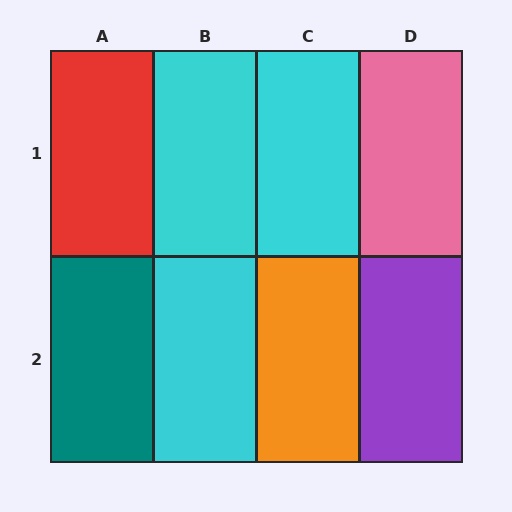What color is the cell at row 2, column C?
Orange.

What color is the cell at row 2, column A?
Teal.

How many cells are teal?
1 cell is teal.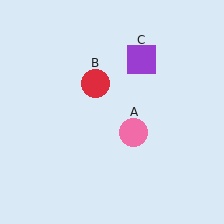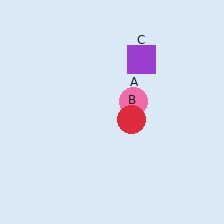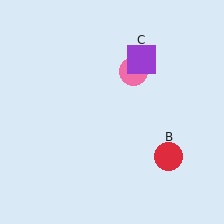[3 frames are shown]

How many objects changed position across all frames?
2 objects changed position: pink circle (object A), red circle (object B).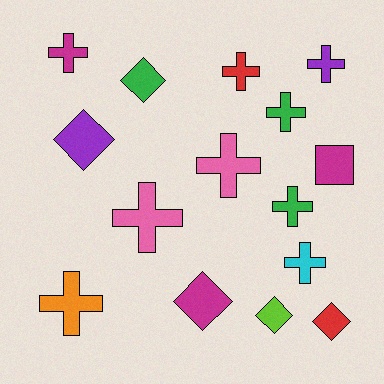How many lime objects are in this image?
There is 1 lime object.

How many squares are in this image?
There is 1 square.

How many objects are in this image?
There are 15 objects.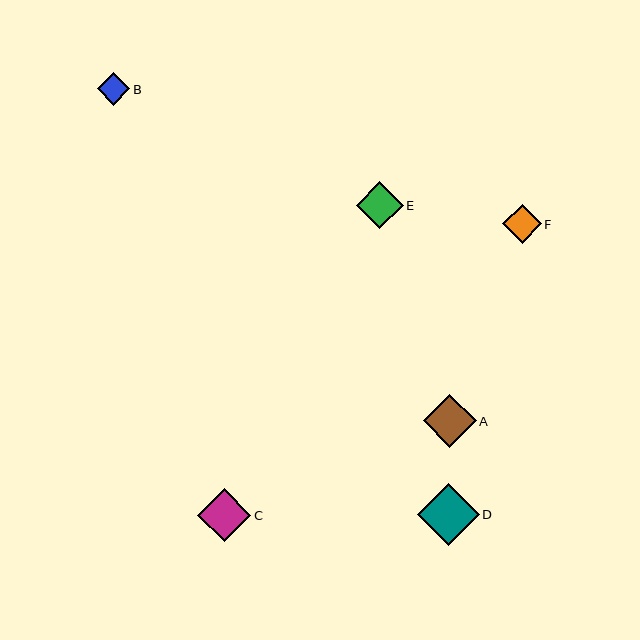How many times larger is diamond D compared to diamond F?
Diamond D is approximately 1.6 times the size of diamond F.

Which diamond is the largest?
Diamond D is the largest with a size of approximately 62 pixels.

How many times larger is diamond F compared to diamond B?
Diamond F is approximately 1.2 times the size of diamond B.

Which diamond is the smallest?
Diamond B is the smallest with a size of approximately 33 pixels.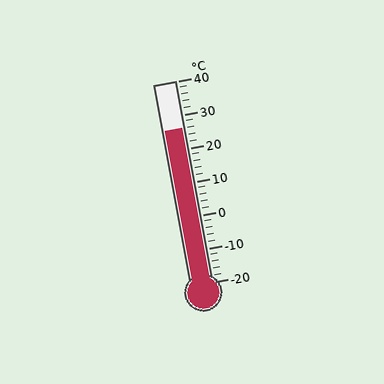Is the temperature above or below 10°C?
The temperature is above 10°C.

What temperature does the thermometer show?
The thermometer shows approximately 26°C.